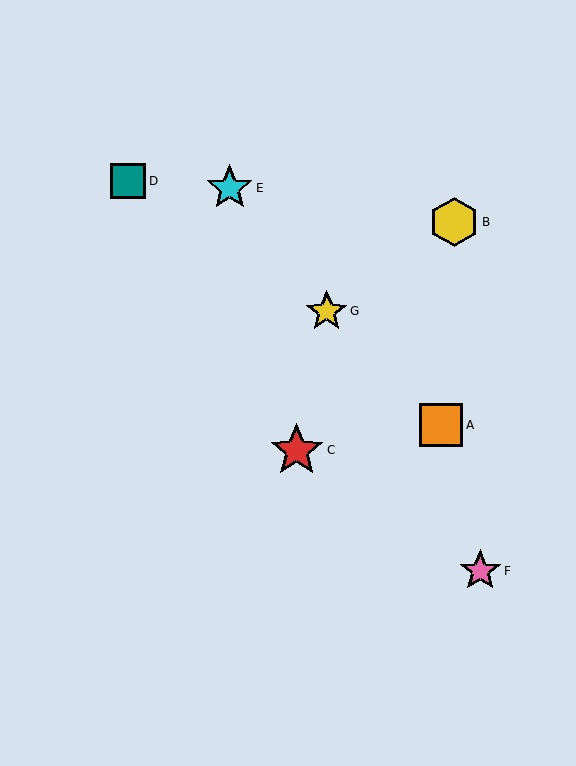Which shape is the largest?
The red star (labeled C) is the largest.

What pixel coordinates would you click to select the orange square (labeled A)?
Click at (441, 425) to select the orange square A.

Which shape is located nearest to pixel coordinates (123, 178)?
The teal square (labeled D) at (128, 181) is nearest to that location.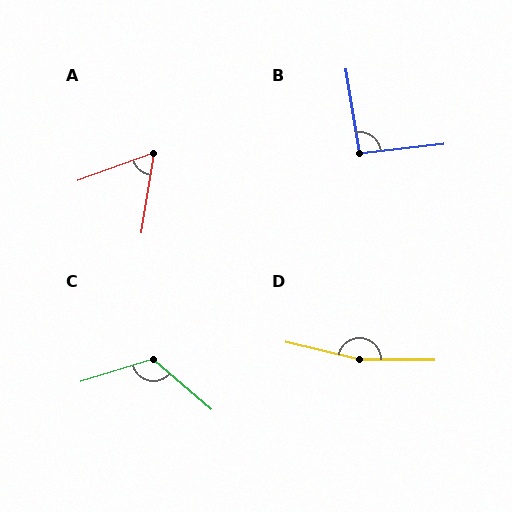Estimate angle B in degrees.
Approximately 92 degrees.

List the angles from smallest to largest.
A (61°), B (92°), C (123°), D (166°).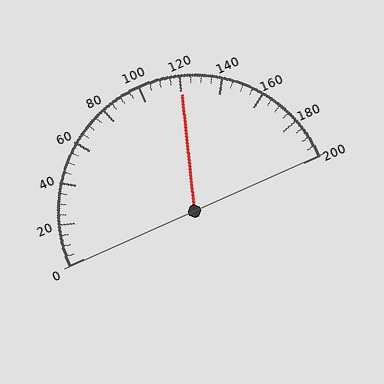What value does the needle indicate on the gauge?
The needle indicates approximately 120.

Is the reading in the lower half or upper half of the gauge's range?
The reading is in the upper half of the range (0 to 200).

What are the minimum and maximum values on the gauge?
The gauge ranges from 0 to 200.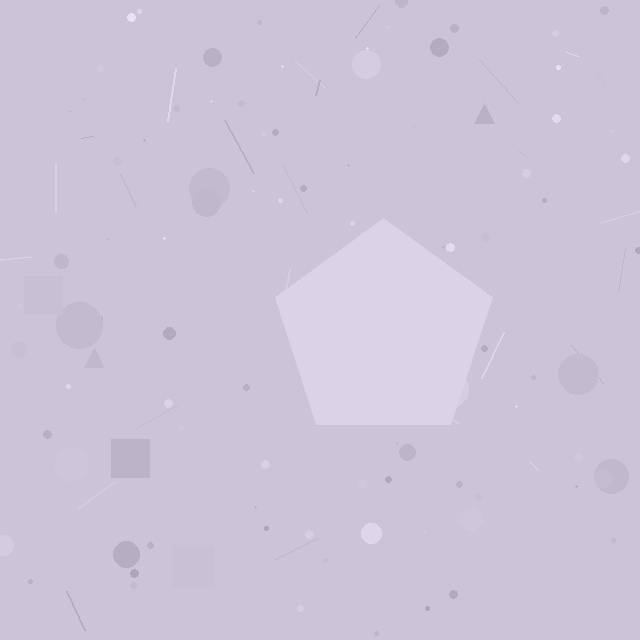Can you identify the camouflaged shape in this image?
The camouflaged shape is a pentagon.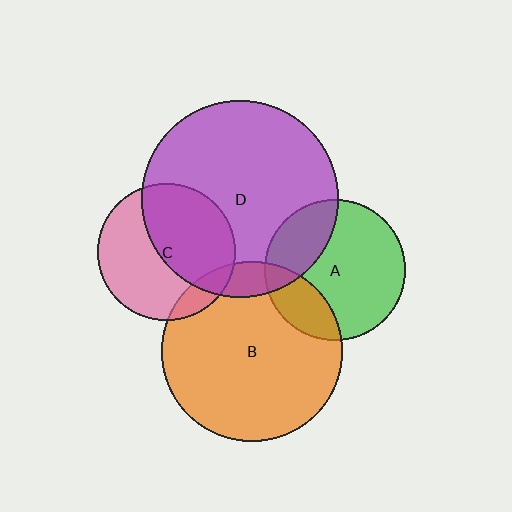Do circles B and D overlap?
Yes.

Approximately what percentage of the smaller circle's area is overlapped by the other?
Approximately 10%.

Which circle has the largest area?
Circle D (purple).